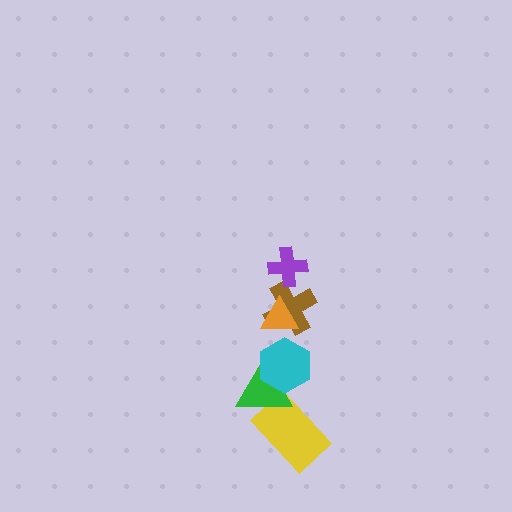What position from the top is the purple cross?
The purple cross is 1st from the top.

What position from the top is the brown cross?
The brown cross is 3rd from the top.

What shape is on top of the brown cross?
The orange triangle is on top of the brown cross.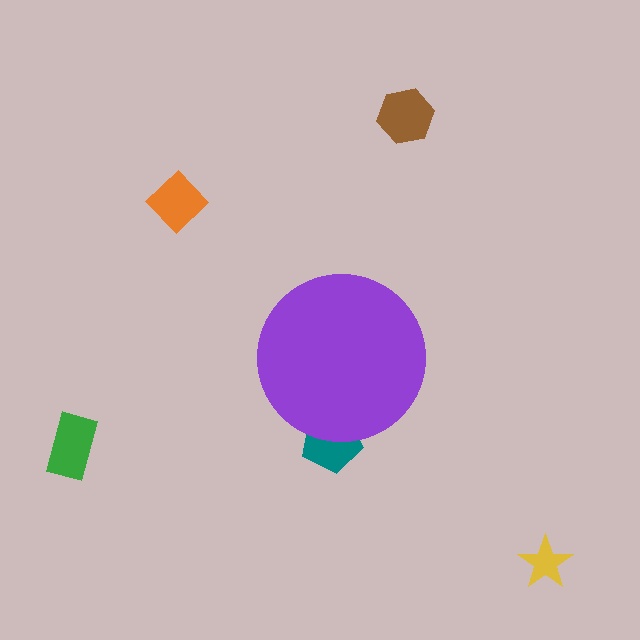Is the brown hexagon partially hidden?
No, the brown hexagon is fully visible.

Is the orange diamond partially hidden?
No, the orange diamond is fully visible.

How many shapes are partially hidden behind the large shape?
1 shape is partially hidden.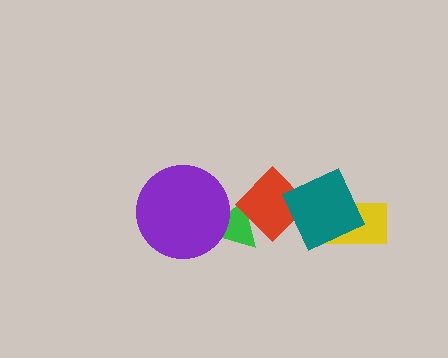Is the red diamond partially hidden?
Yes, it is partially covered by another shape.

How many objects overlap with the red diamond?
2 objects overlap with the red diamond.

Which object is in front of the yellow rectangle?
The teal square is in front of the yellow rectangle.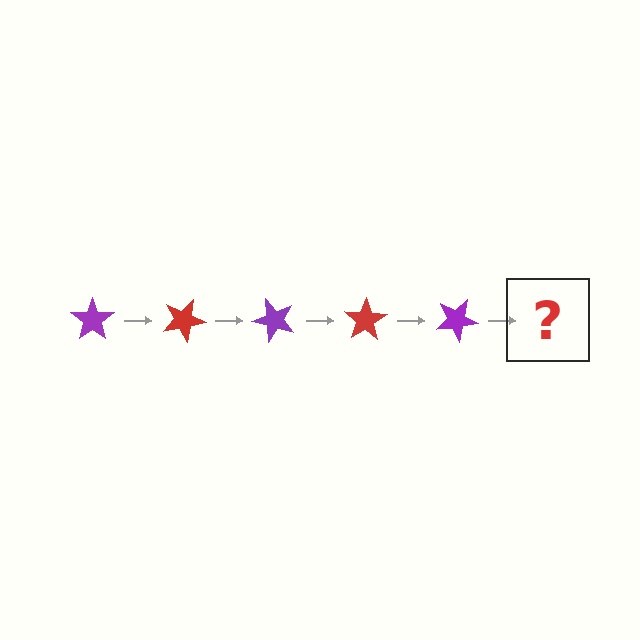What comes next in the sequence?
The next element should be a red star, rotated 125 degrees from the start.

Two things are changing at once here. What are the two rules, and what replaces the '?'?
The two rules are that it rotates 25 degrees each step and the color cycles through purple and red. The '?' should be a red star, rotated 125 degrees from the start.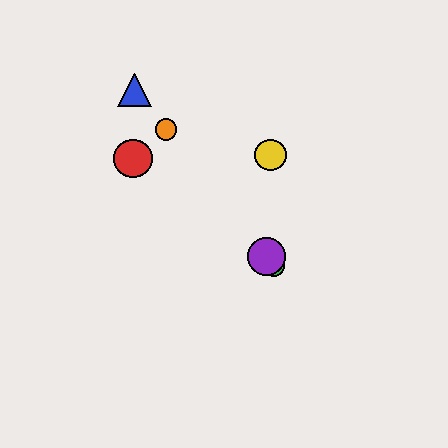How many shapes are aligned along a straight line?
4 shapes (the blue triangle, the green circle, the purple circle, the orange circle) are aligned along a straight line.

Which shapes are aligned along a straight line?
The blue triangle, the green circle, the purple circle, the orange circle are aligned along a straight line.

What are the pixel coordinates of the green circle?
The green circle is at (274, 266).